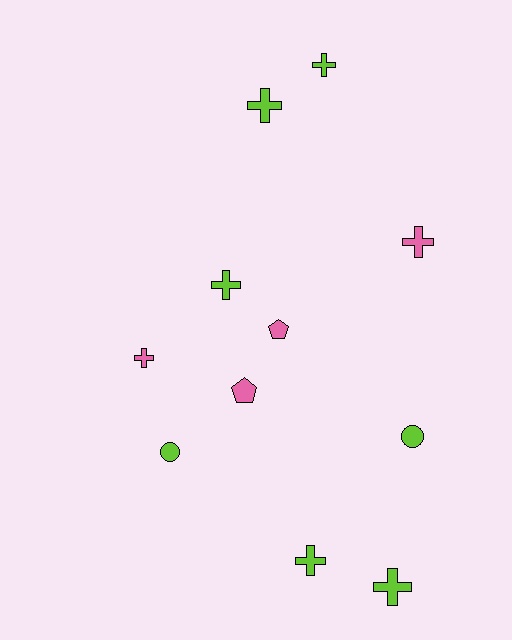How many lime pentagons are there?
There are no lime pentagons.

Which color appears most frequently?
Lime, with 7 objects.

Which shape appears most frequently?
Cross, with 7 objects.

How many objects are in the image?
There are 11 objects.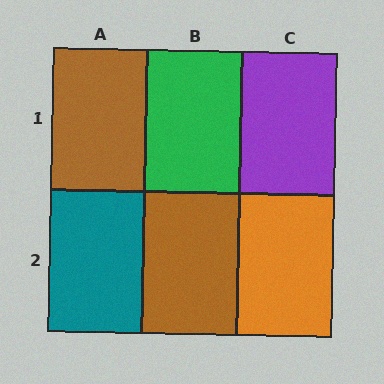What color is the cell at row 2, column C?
Orange.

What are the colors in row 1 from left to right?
Brown, green, purple.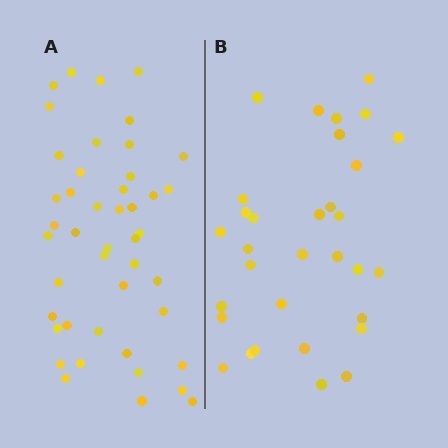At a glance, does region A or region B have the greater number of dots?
Region A (the left region) has more dots.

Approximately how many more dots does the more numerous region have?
Region A has approximately 15 more dots than region B.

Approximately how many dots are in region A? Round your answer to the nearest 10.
About 40 dots. (The exact count is 45, which rounds to 40.)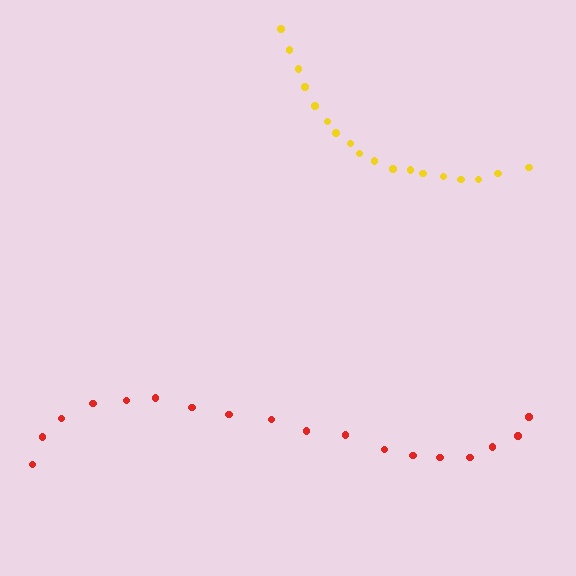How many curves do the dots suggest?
There are 2 distinct paths.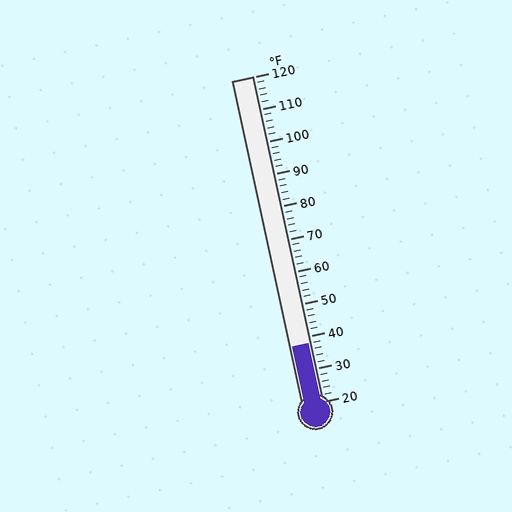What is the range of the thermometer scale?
The thermometer scale ranges from 20°F to 120°F.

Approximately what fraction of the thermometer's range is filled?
The thermometer is filled to approximately 20% of its range.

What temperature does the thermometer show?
The thermometer shows approximately 38°F.